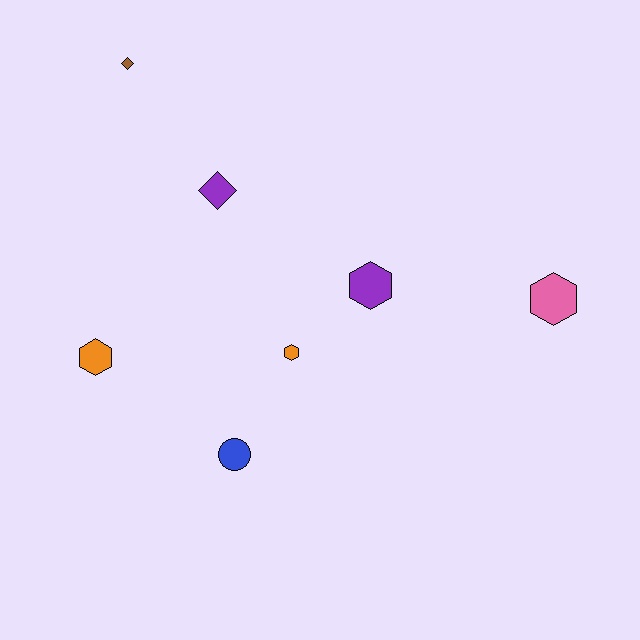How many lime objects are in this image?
There are no lime objects.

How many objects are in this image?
There are 7 objects.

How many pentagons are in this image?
There are no pentagons.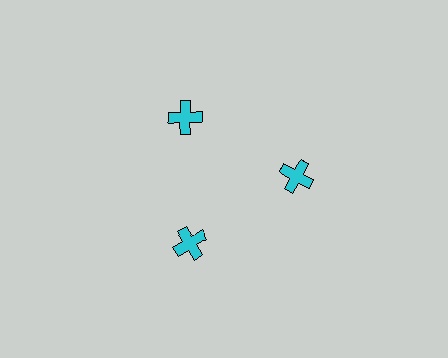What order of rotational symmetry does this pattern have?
This pattern has 3-fold rotational symmetry.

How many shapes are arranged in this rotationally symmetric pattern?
There are 3 shapes, arranged in 3 groups of 1.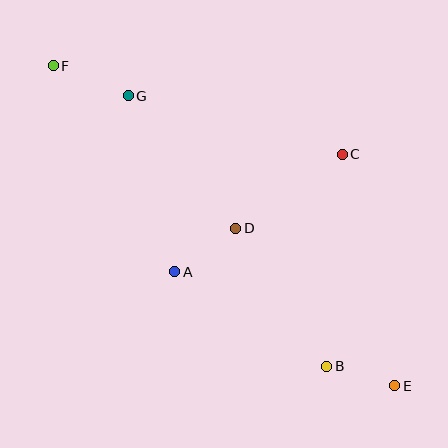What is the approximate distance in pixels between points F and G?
The distance between F and G is approximately 81 pixels.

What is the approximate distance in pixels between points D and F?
The distance between D and F is approximately 244 pixels.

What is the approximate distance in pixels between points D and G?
The distance between D and G is approximately 170 pixels.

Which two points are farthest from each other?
Points E and F are farthest from each other.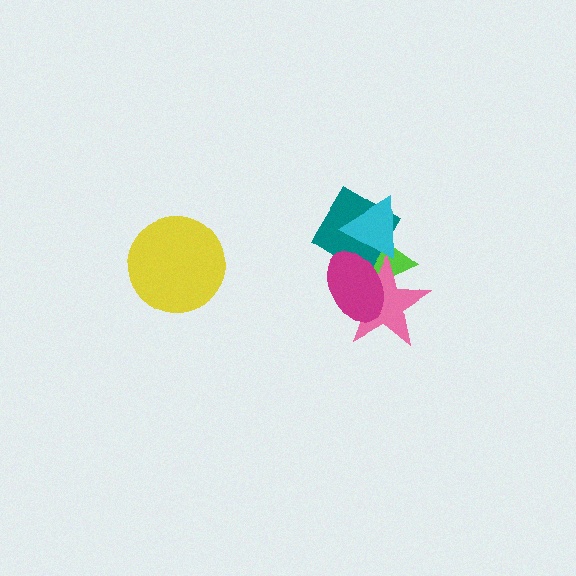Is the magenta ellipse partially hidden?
No, no other shape covers it.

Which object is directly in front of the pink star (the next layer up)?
The cyan triangle is directly in front of the pink star.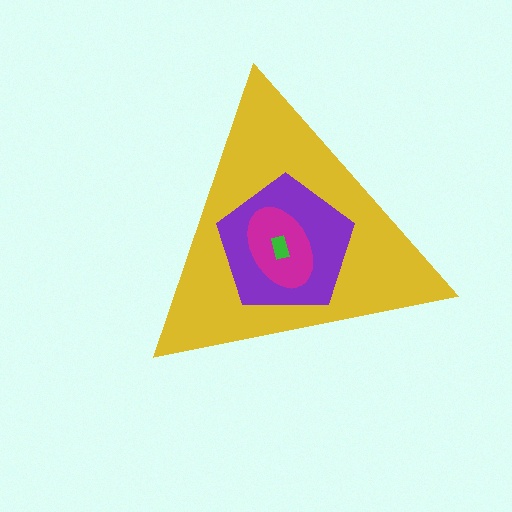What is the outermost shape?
The yellow triangle.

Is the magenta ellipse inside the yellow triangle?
Yes.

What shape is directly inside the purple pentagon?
The magenta ellipse.